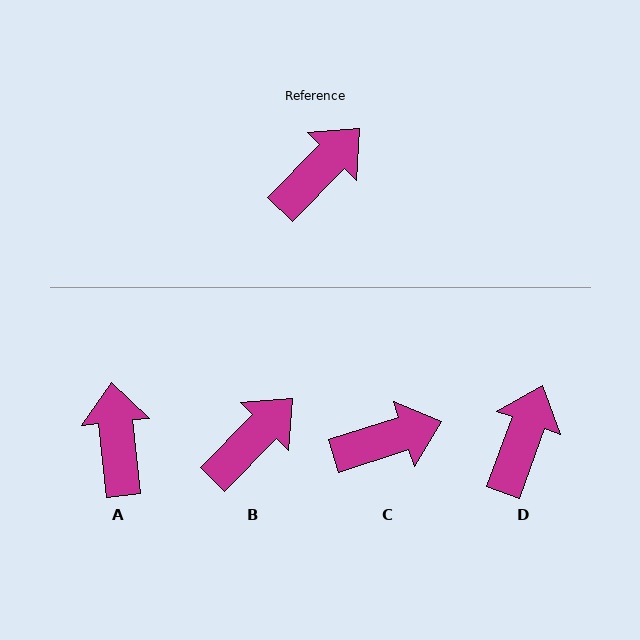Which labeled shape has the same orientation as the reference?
B.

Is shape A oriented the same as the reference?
No, it is off by about 51 degrees.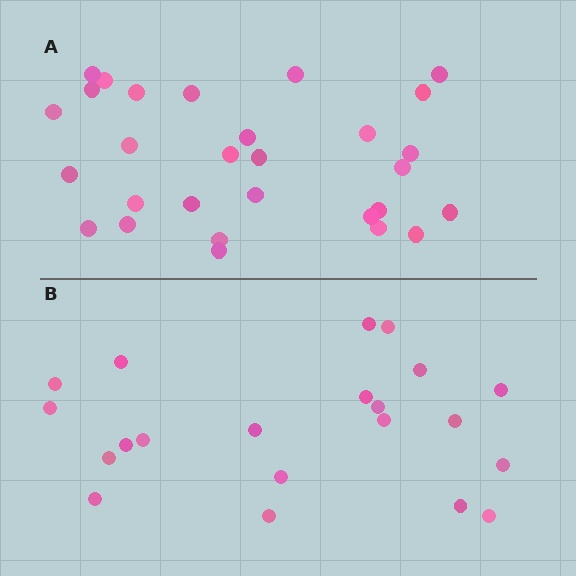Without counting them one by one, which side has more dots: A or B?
Region A (the top region) has more dots.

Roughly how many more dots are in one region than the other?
Region A has roughly 8 or so more dots than region B.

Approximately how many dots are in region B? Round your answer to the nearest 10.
About 20 dots. (The exact count is 21, which rounds to 20.)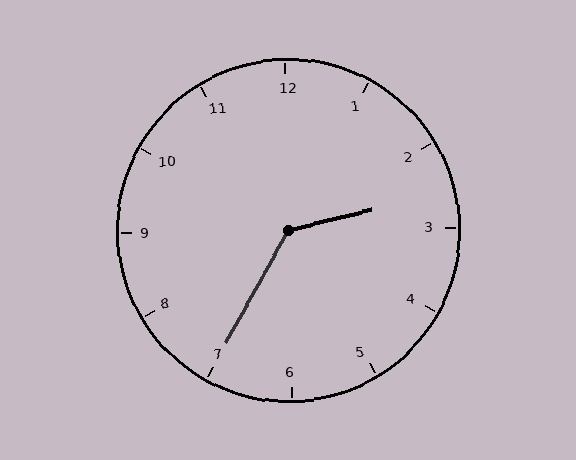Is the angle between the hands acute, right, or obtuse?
It is obtuse.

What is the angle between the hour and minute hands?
Approximately 132 degrees.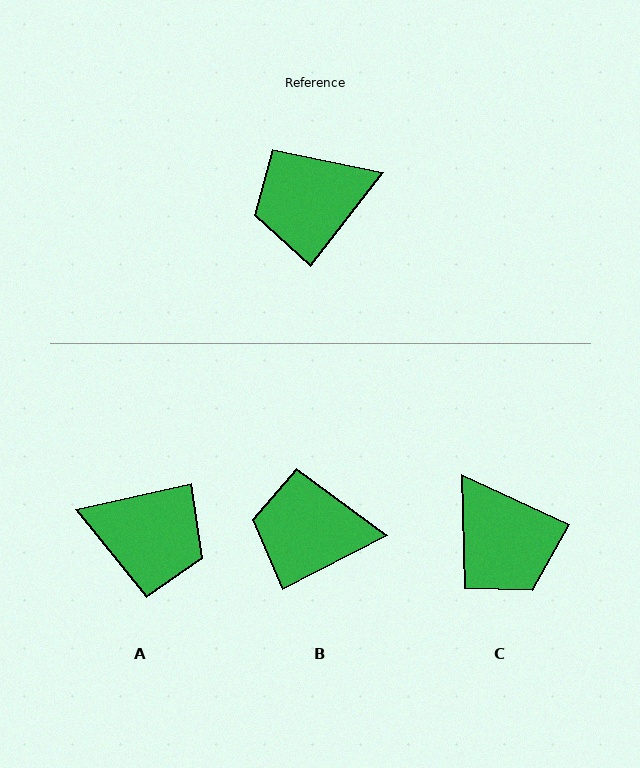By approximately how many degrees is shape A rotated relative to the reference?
Approximately 140 degrees counter-clockwise.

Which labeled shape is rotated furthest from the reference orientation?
A, about 140 degrees away.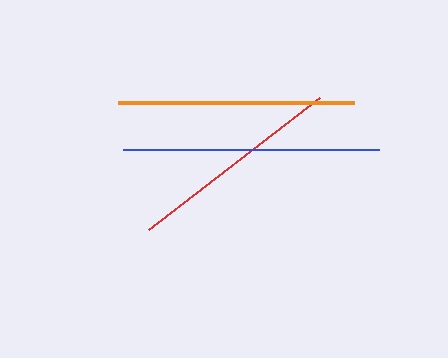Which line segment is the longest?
The blue line is the longest at approximately 256 pixels.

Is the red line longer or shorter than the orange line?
The orange line is longer than the red line.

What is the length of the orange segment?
The orange segment is approximately 236 pixels long.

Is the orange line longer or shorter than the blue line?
The blue line is longer than the orange line.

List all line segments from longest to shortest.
From longest to shortest: blue, orange, red.